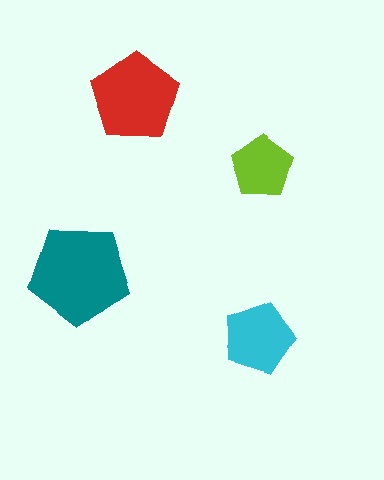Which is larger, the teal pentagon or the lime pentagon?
The teal one.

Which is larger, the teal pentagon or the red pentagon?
The teal one.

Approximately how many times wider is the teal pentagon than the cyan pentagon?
About 1.5 times wider.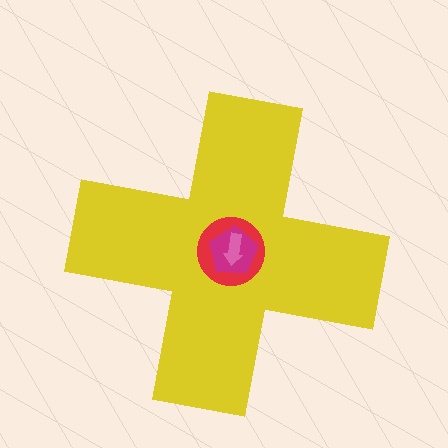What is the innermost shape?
The pink arrow.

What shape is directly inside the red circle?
The magenta pentagon.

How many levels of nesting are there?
4.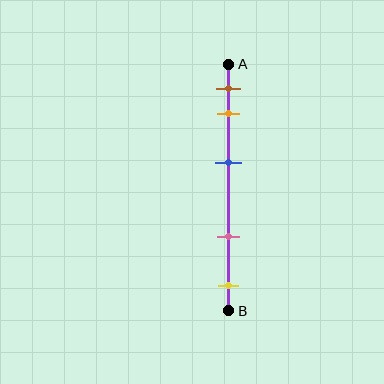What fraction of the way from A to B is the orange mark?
The orange mark is approximately 20% (0.2) of the way from A to B.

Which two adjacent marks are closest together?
The brown and orange marks are the closest adjacent pair.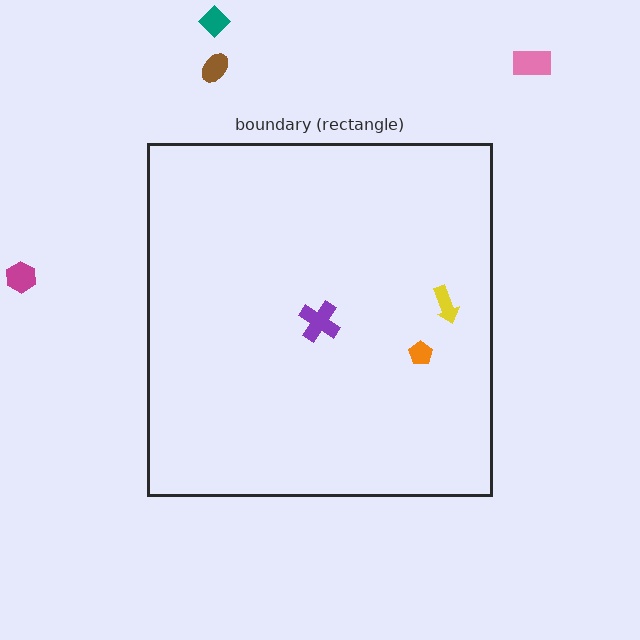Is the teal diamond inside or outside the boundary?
Outside.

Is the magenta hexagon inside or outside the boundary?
Outside.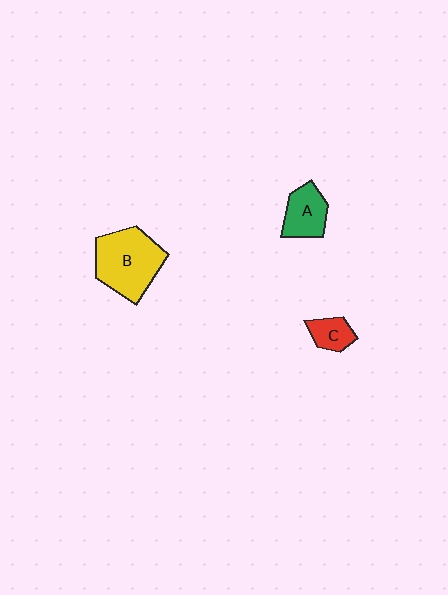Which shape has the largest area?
Shape B (yellow).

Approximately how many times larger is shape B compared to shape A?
Approximately 1.9 times.